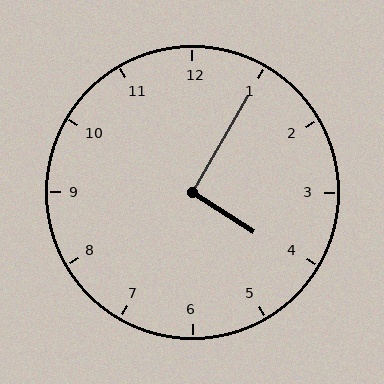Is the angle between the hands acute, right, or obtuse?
It is right.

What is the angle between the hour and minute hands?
Approximately 92 degrees.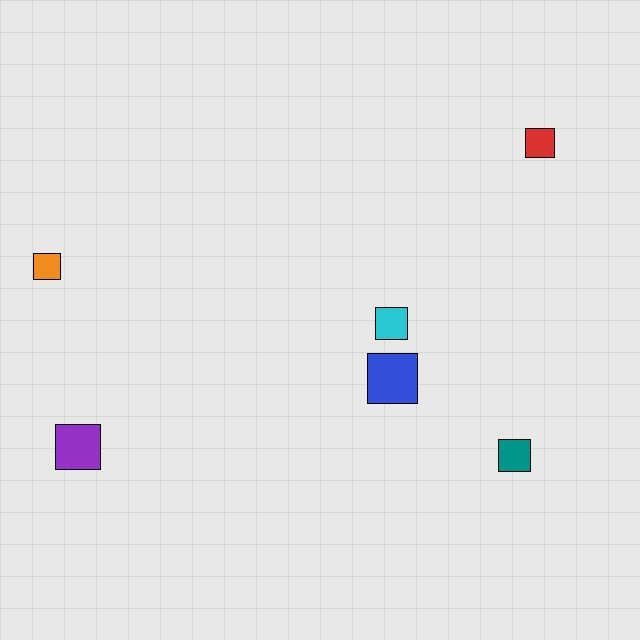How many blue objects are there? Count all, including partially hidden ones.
There is 1 blue object.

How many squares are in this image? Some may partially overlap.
There are 6 squares.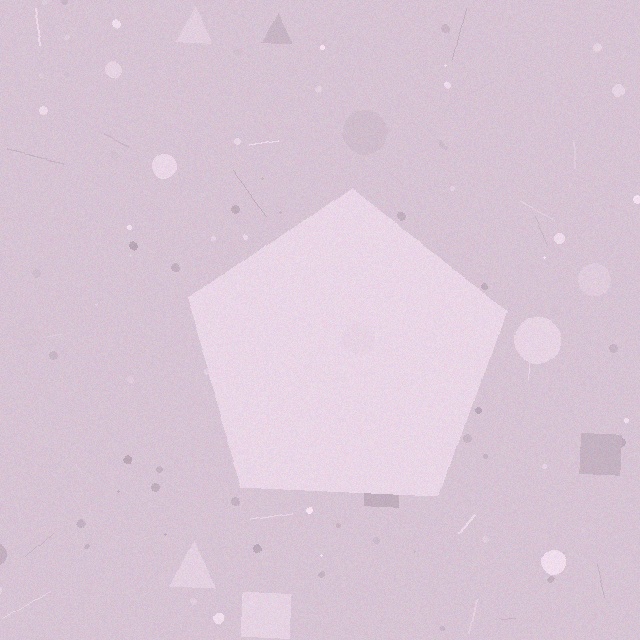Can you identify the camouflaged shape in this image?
The camouflaged shape is a pentagon.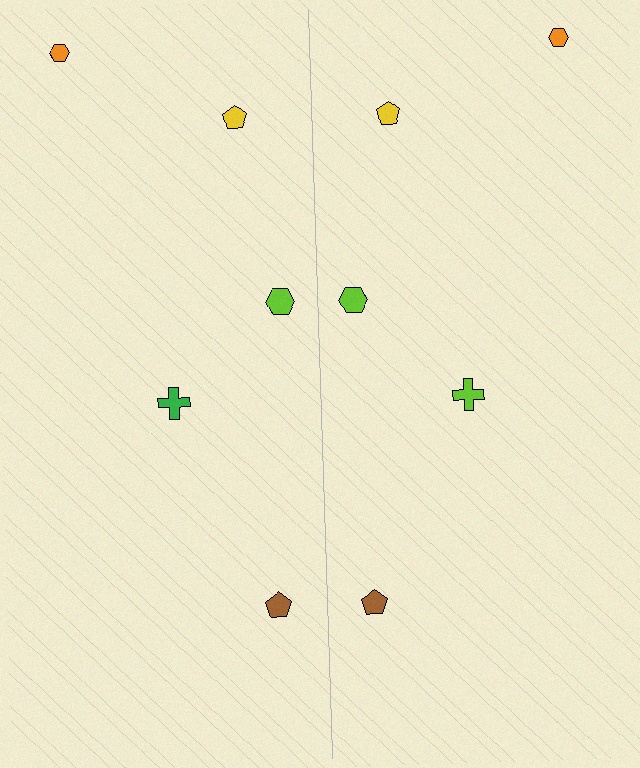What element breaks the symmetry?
The lime cross on the right side breaks the symmetry — its mirror counterpart is green.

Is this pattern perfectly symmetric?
No, the pattern is not perfectly symmetric. The lime cross on the right side breaks the symmetry — its mirror counterpart is green.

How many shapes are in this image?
There are 10 shapes in this image.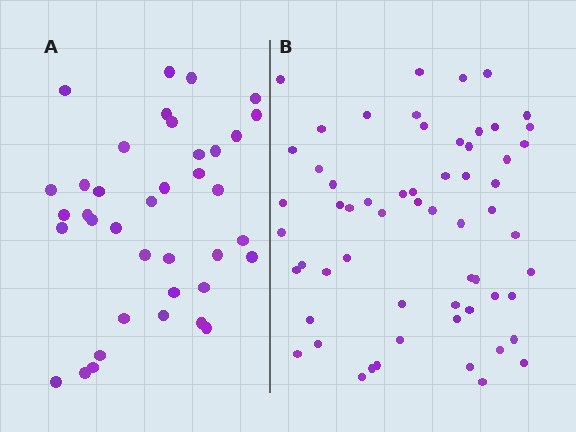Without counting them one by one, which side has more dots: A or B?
Region B (the right region) has more dots.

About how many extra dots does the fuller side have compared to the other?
Region B has approximately 20 more dots than region A.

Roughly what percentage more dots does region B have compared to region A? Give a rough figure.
About 60% more.